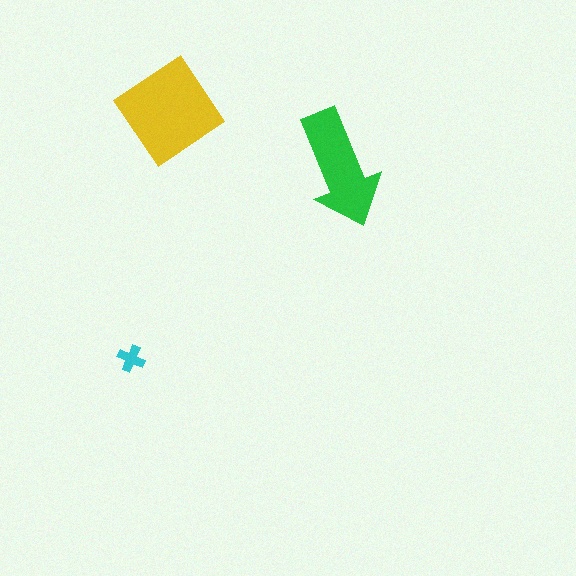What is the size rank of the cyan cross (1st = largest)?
3rd.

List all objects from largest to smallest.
The yellow diamond, the green arrow, the cyan cross.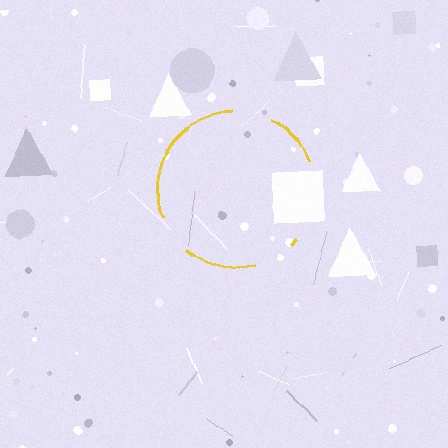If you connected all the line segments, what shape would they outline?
They would outline a circle.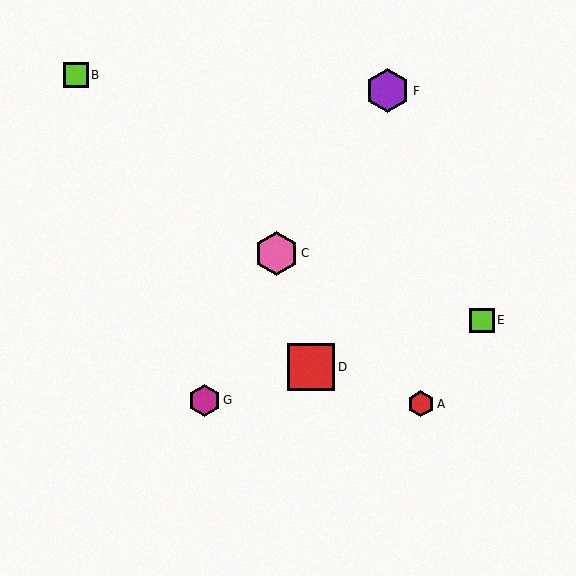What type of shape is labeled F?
Shape F is a purple hexagon.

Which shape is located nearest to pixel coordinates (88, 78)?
The lime square (labeled B) at (76, 75) is nearest to that location.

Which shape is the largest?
The red square (labeled D) is the largest.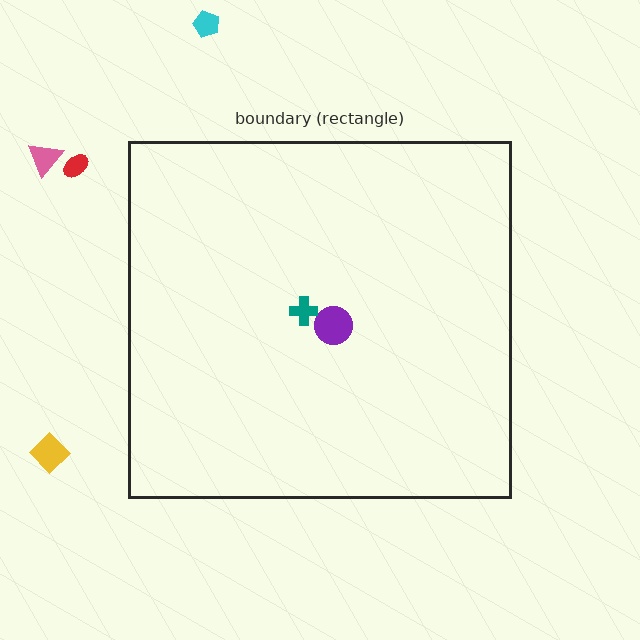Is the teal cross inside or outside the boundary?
Inside.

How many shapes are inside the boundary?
2 inside, 4 outside.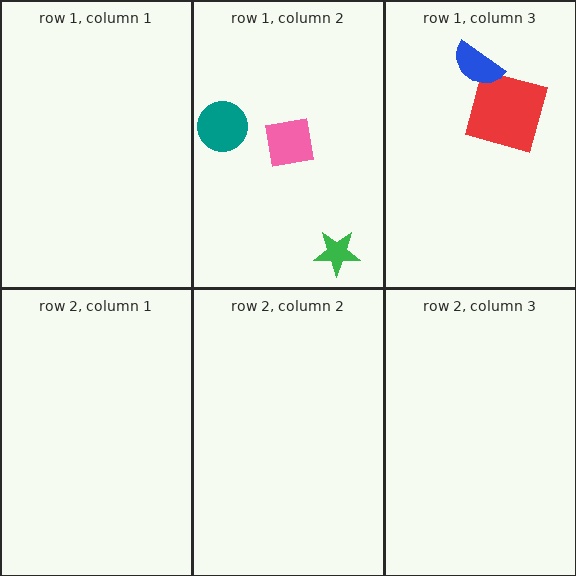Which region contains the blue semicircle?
The row 1, column 3 region.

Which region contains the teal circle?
The row 1, column 2 region.